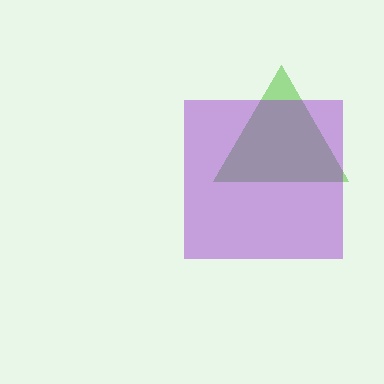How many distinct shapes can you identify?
There are 2 distinct shapes: a lime triangle, a purple square.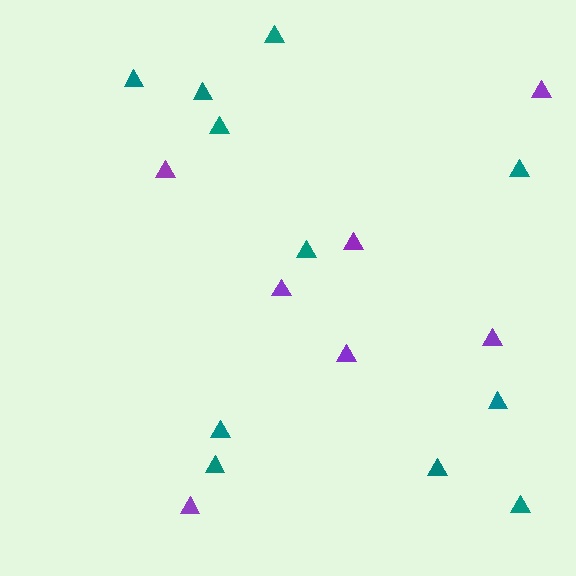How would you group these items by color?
There are 2 groups: one group of teal triangles (11) and one group of purple triangles (7).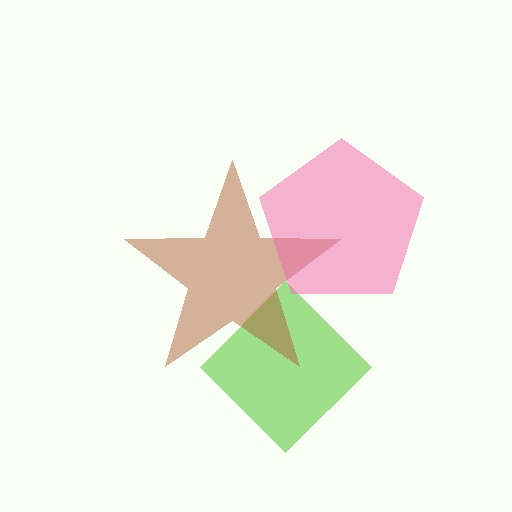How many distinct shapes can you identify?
There are 3 distinct shapes: a lime diamond, a brown star, a pink pentagon.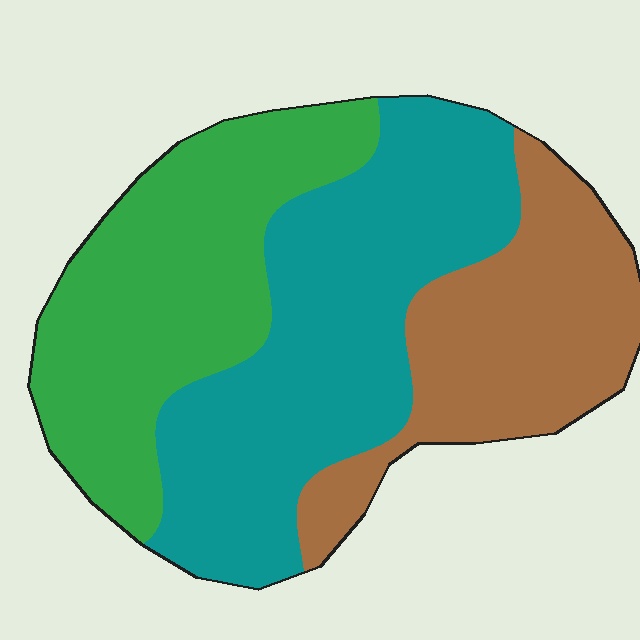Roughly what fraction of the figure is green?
Green covers roughly 35% of the figure.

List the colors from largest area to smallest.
From largest to smallest: teal, green, brown.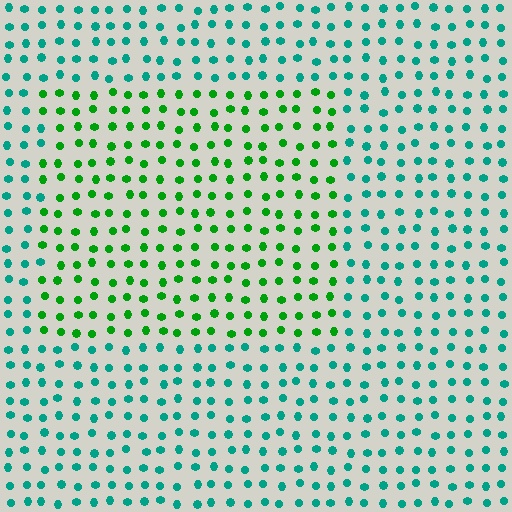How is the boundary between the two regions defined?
The boundary is defined purely by a slight shift in hue (about 46 degrees). Spacing, size, and orientation are identical on both sides.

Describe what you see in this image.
The image is filled with small teal elements in a uniform arrangement. A rectangle-shaped region is visible where the elements are tinted to a slightly different hue, forming a subtle color boundary.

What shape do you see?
I see a rectangle.